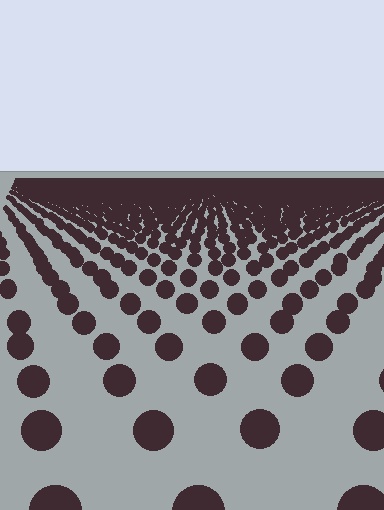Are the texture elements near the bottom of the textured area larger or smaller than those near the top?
Larger. Near the bottom, elements are closer to the viewer and appear at a bigger on-screen size.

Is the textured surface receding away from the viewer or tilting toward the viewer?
The surface is receding away from the viewer. Texture elements get smaller and denser toward the top.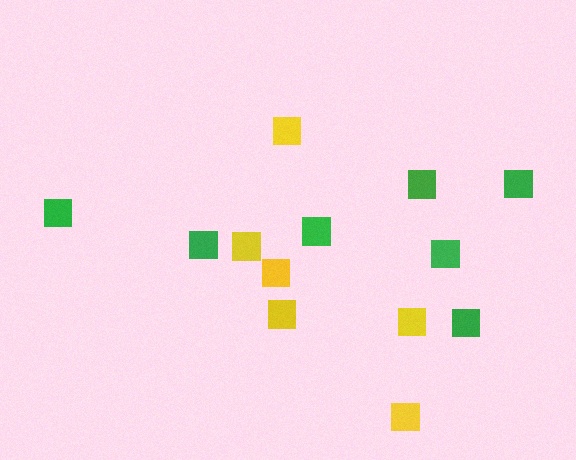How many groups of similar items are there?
There are 2 groups: one group of green squares (7) and one group of yellow squares (6).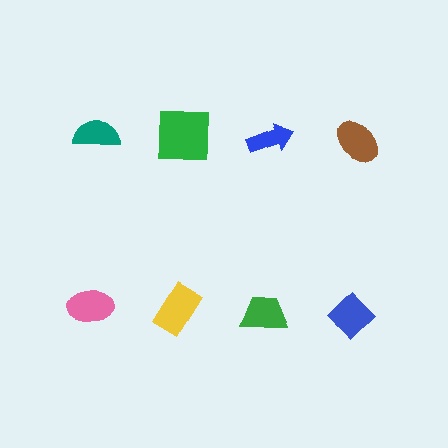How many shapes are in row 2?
4 shapes.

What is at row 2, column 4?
A blue diamond.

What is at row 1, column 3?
A blue arrow.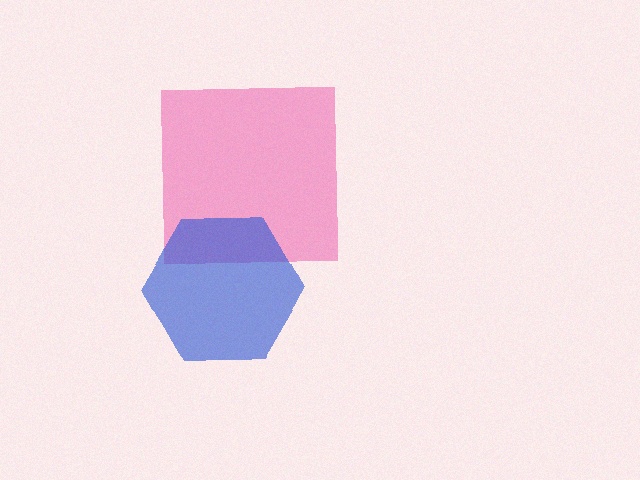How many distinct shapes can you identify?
There are 2 distinct shapes: a pink square, a blue hexagon.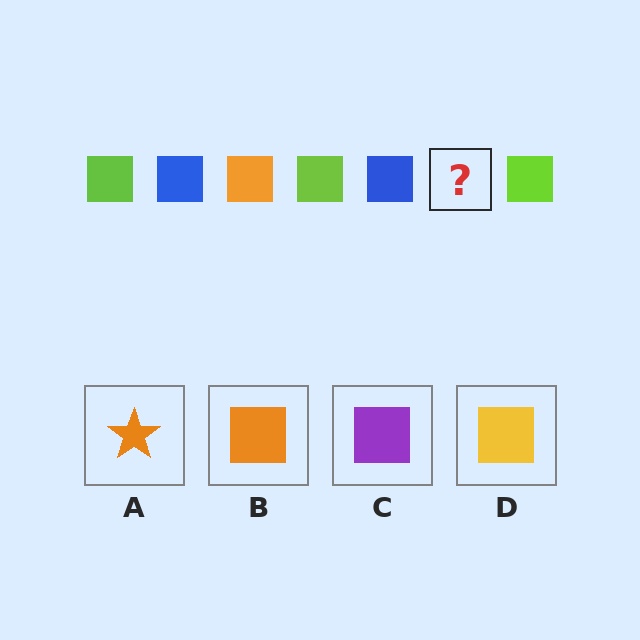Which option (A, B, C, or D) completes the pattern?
B.